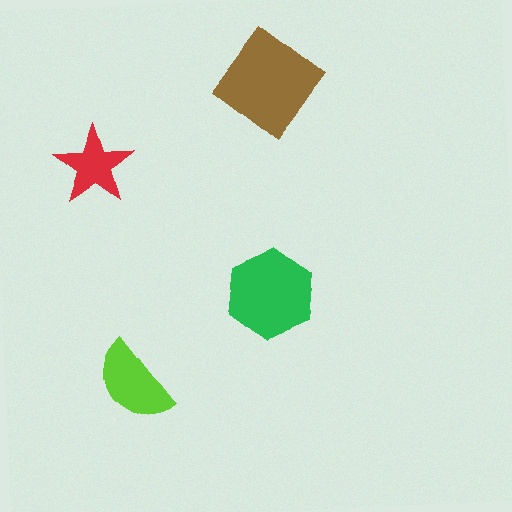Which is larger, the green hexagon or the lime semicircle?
The green hexagon.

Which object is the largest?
The brown diamond.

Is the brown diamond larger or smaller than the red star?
Larger.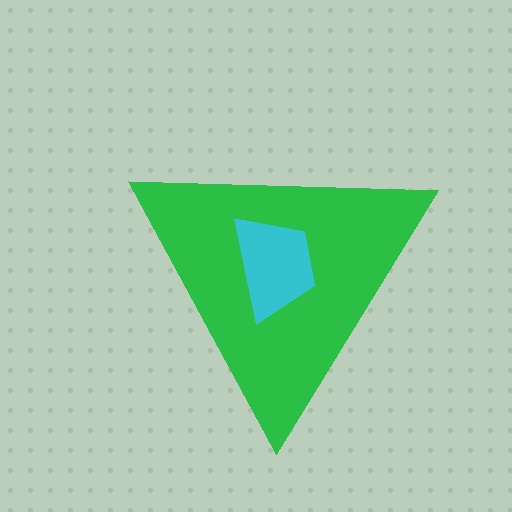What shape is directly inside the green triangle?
The cyan trapezoid.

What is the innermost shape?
The cyan trapezoid.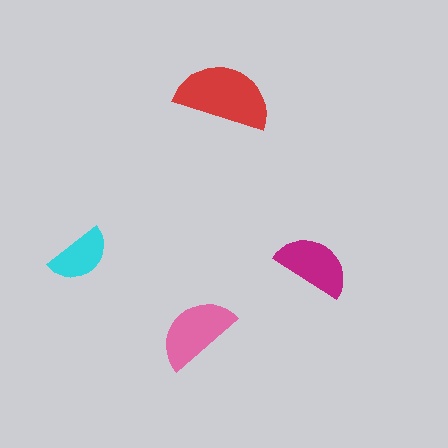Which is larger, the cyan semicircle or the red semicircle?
The red one.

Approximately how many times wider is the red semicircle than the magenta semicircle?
About 1.5 times wider.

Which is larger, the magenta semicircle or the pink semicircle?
The pink one.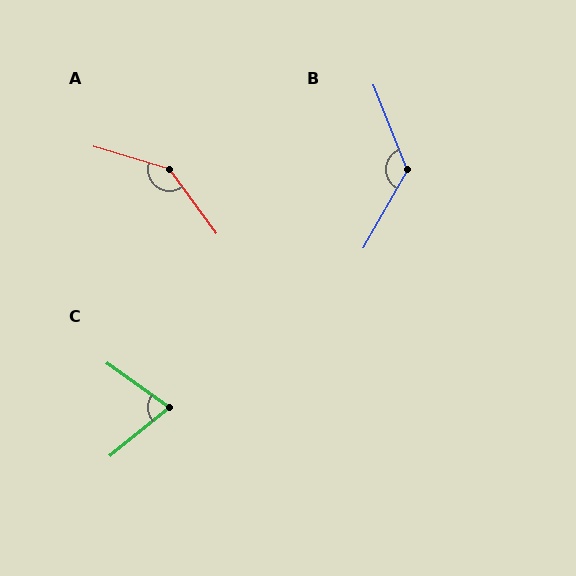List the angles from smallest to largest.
C (75°), B (129°), A (142°).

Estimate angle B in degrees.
Approximately 129 degrees.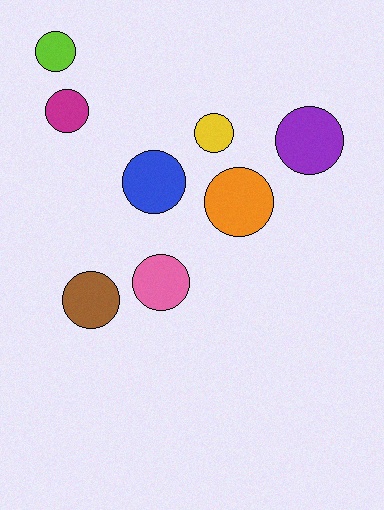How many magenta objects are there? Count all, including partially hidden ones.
There is 1 magenta object.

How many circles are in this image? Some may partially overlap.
There are 8 circles.